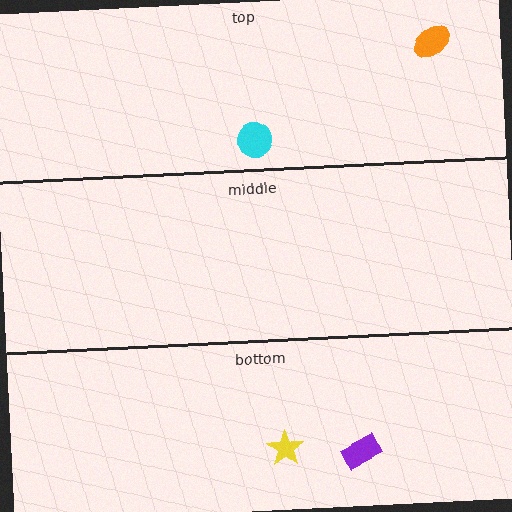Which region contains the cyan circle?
The top region.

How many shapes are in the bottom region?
2.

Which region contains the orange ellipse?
The top region.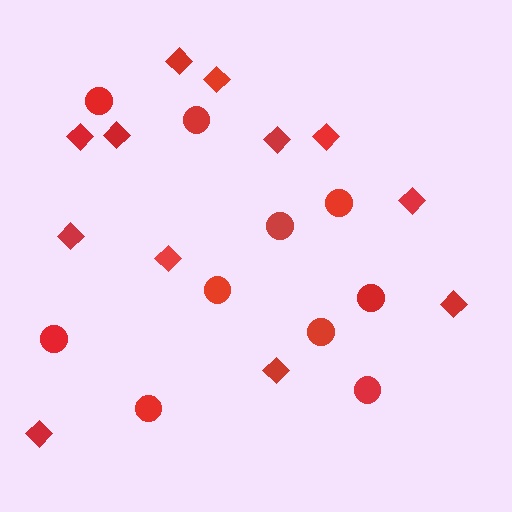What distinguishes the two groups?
There are 2 groups: one group of diamonds (12) and one group of circles (10).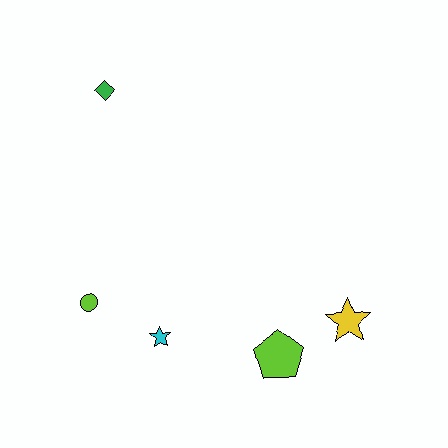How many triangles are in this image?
There are no triangles.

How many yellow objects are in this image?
There is 1 yellow object.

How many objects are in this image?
There are 5 objects.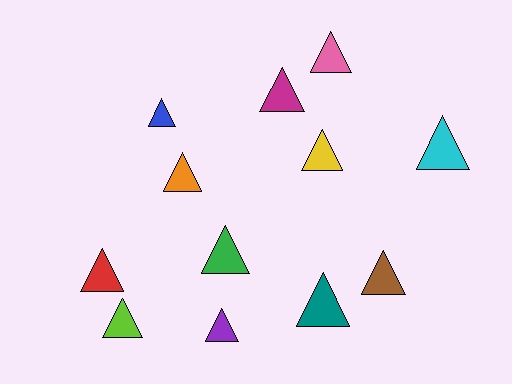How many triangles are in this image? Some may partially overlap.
There are 12 triangles.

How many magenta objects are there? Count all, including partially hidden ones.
There is 1 magenta object.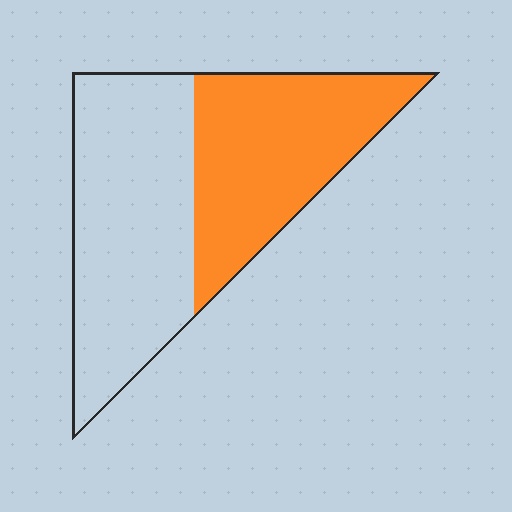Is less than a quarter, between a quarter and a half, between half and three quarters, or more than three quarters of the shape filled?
Between a quarter and a half.